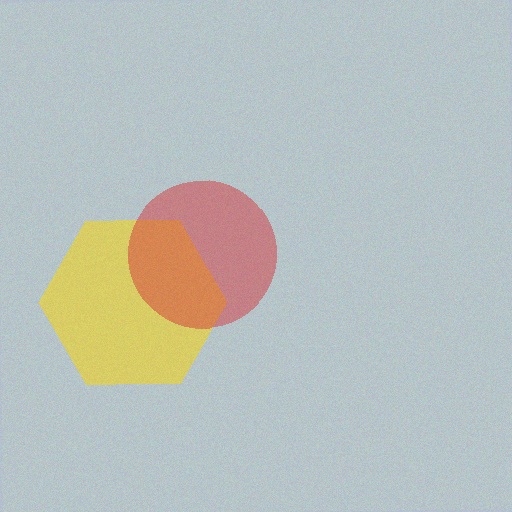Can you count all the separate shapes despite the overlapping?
Yes, there are 2 separate shapes.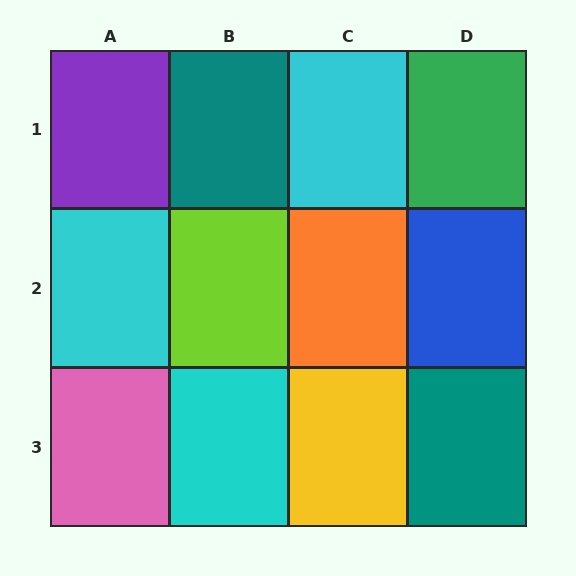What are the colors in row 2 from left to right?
Cyan, lime, orange, blue.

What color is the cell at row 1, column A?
Purple.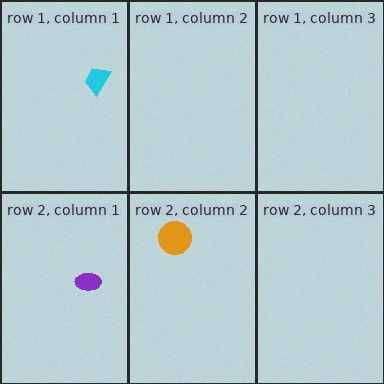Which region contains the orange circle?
The row 2, column 2 region.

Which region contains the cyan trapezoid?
The row 1, column 1 region.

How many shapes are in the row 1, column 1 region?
1.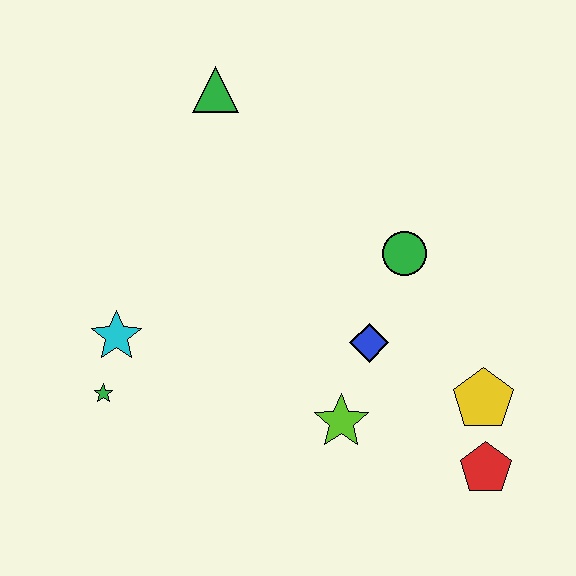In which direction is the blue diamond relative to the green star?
The blue diamond is to the right of the green star.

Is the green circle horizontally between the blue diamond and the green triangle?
No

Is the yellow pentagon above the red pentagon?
Yes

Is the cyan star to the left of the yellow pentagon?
Yes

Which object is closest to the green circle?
The blue diamond is closest to the green circle.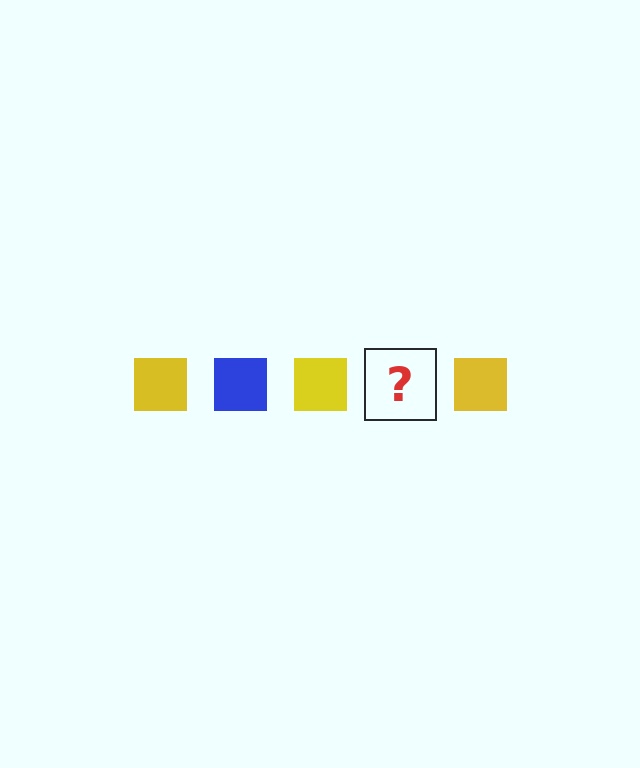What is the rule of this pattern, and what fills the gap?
The rule is that the pattern cycles through yellow, blue squares. The gap should be filled with a blue square.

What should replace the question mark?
The question mark should be replaced with a blue square.